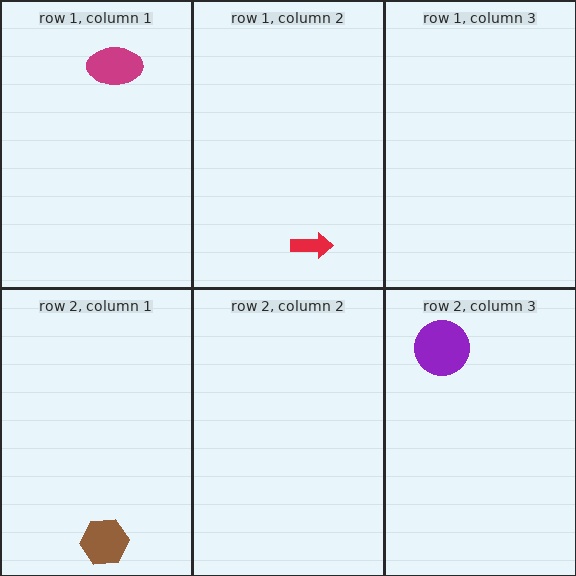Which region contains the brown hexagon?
The row 2, column 1 region.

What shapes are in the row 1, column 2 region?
The red arrow.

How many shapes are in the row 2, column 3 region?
1.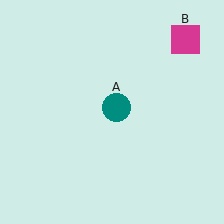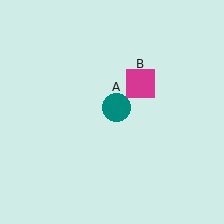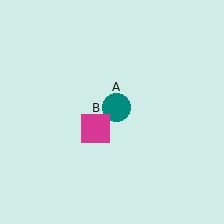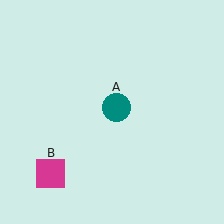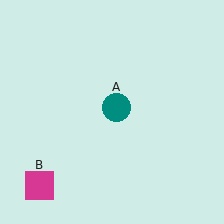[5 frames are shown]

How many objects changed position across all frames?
1 object changed position: magenta square (object B).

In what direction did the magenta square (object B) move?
The magenta square (object B) moved down and to the left.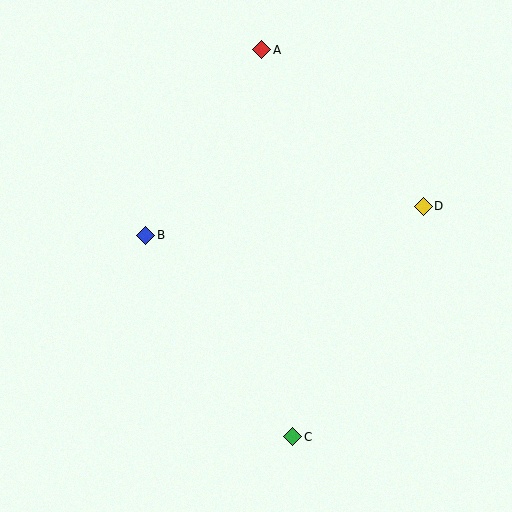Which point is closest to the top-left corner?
Point A is closest to the top-left corner.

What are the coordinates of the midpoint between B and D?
The midpoint between B and D is at (284, 221).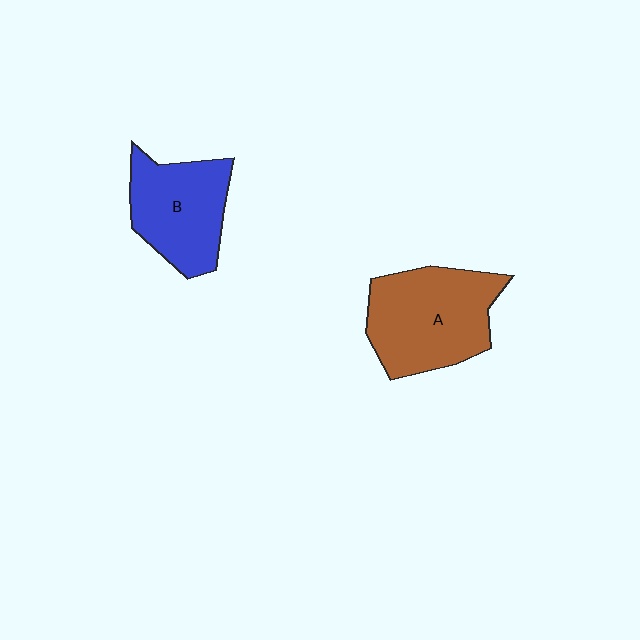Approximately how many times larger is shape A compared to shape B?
Approximately 1.2 times.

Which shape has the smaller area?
Shape B (blue).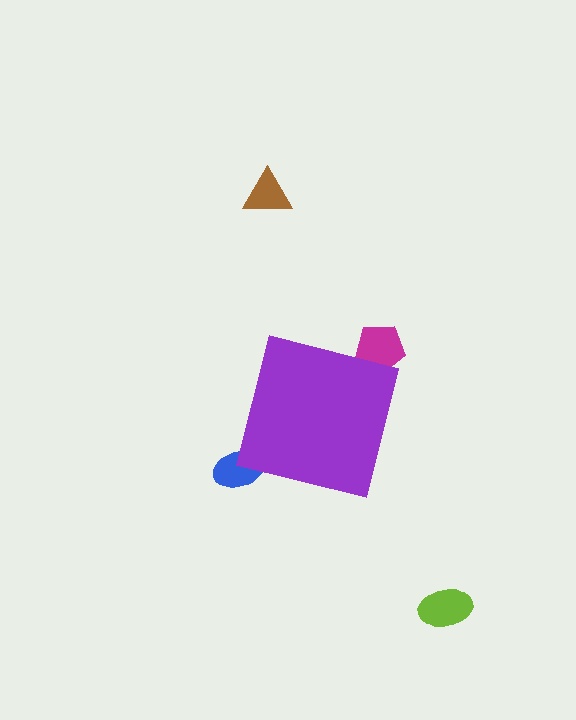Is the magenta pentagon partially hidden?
Yes, the magenta pentagon is partially hidden behind the purple square.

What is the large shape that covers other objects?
A purple square.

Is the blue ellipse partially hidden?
Yes, the blue ellipse is partially hidden behind the purple square.